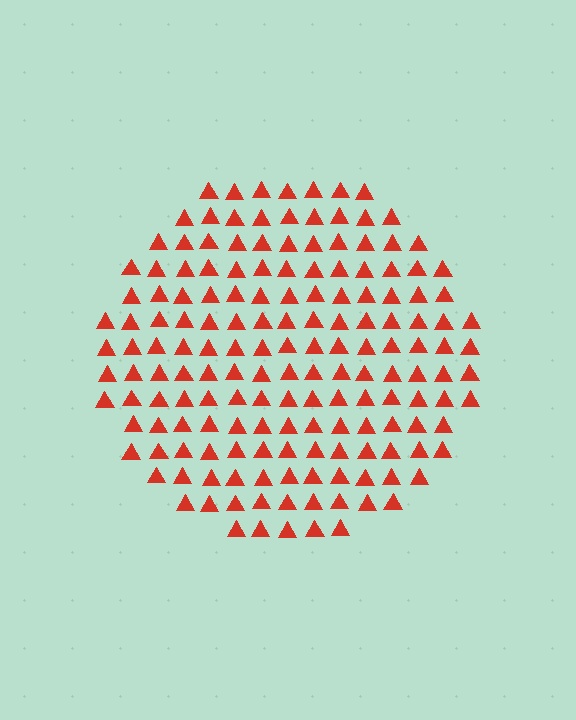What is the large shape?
The large shape is a circle.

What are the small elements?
The small elements are triangles.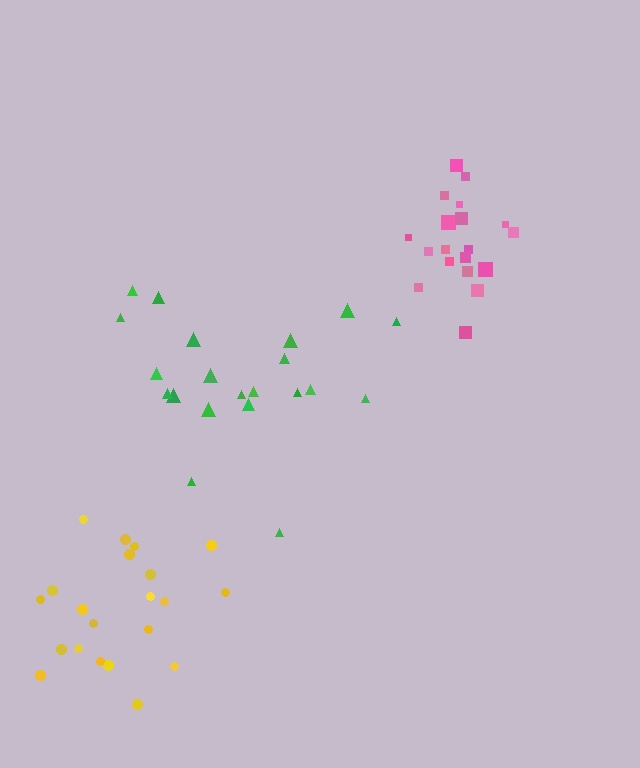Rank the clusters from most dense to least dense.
pink, yellow, green.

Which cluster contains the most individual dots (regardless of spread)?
Green (21).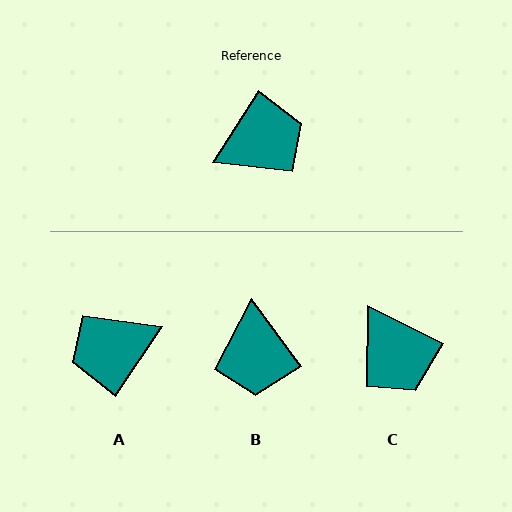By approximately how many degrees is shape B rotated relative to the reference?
Approximately 111 degrees clockwise.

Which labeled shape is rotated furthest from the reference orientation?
A, about 179 degrees away.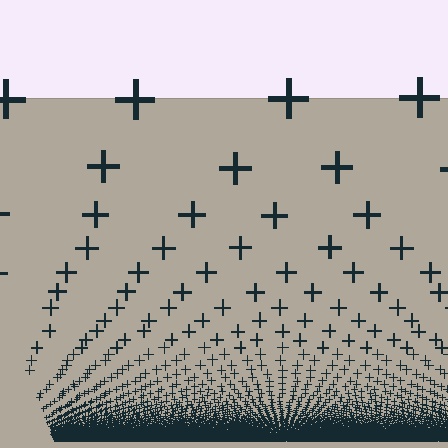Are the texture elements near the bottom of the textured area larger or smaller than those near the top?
Smaller. The gradient is inverted — elements near the bottom are smaller and denser.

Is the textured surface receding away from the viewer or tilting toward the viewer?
The surface appears to tilt toward the viewer. Texture elements get larger and sparser toward the top.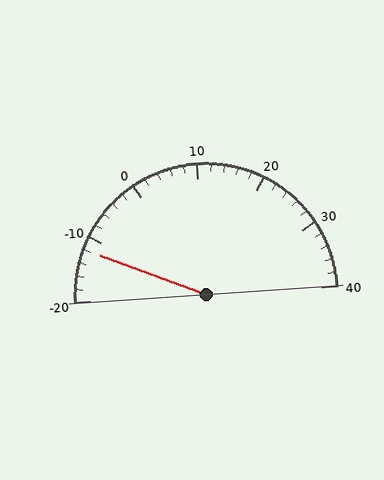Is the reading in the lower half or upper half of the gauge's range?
The reading is in the lower half of the range (-20 to 40).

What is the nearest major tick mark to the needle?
The nearest major tick mark is -10.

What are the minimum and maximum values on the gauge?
The gauge ranges from -20 to 40.